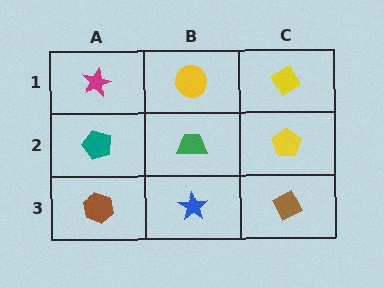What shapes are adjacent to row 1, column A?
A teal pentagon (row 2, column A), a yellow circle (row 1, column B).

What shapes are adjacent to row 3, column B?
A green trapezoid (row 2, column B), a brown hexagon (row 3, column A), a brown diamond (row 3, column C).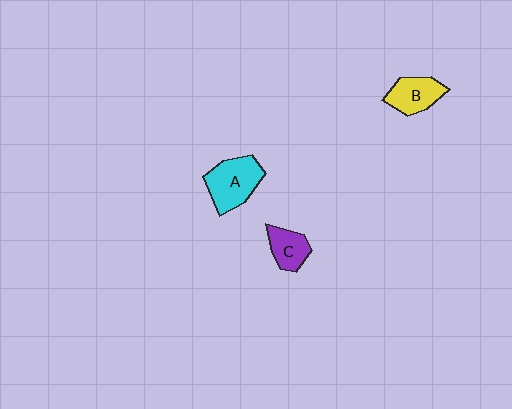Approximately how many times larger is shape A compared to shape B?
Approximately 1.4 times.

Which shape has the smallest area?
Shape C (purple).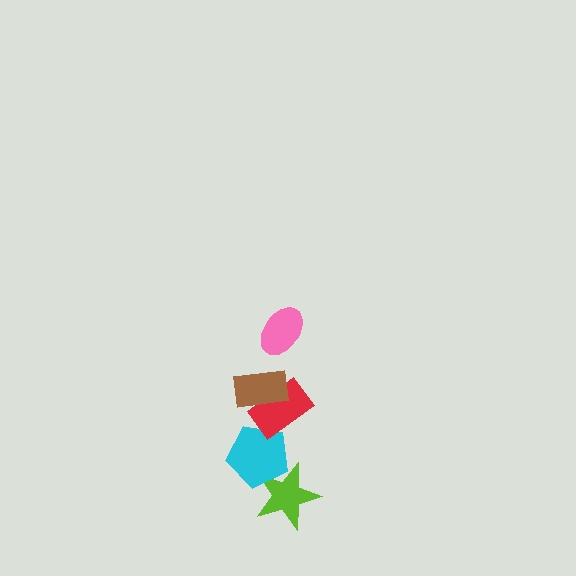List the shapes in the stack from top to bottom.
From top to bottom: the pink ellipse, the brown rectangle, the red rectangle, the cyan pentagon, the lime star.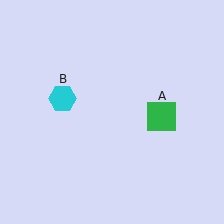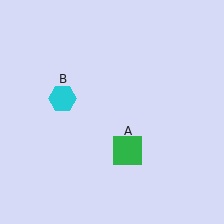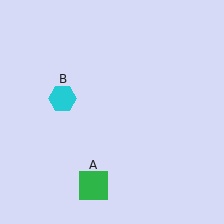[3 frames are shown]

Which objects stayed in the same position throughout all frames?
Cyan hexagon (object B) remained stationary.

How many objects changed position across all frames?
1 object changed position: green square (object A).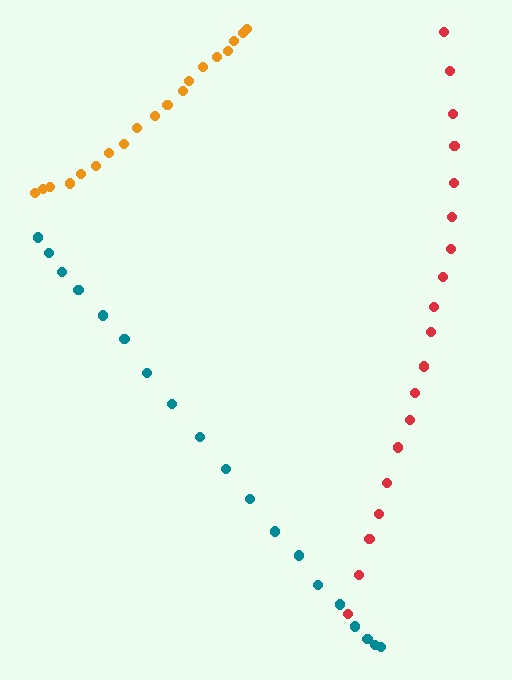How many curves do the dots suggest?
There are 3 distinct paths.